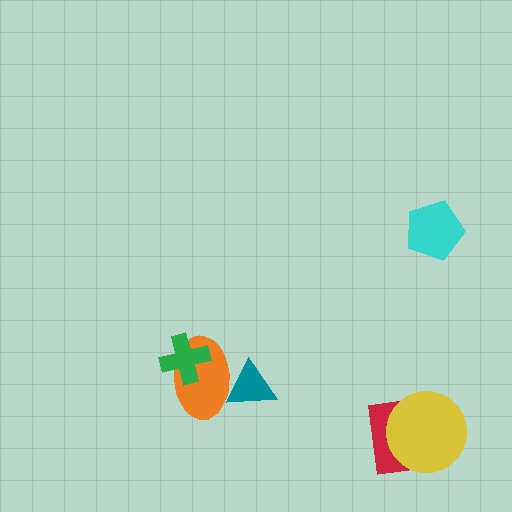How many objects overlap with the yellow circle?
1 object overlaps with the yellow circle.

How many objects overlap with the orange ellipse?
2 objects overlap with the orange ellipse.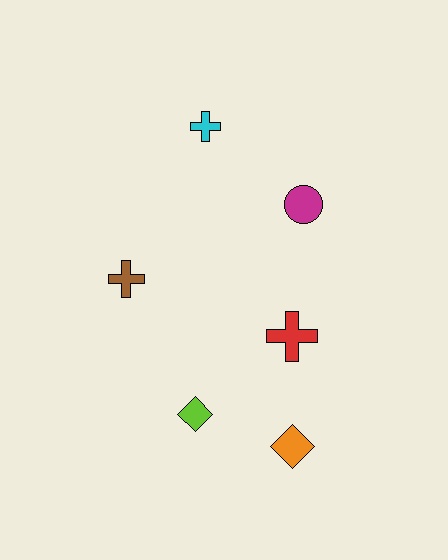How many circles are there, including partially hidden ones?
There is 1 circle.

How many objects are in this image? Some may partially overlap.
There are 6 objects.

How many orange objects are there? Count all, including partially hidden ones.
There is 1 orange object.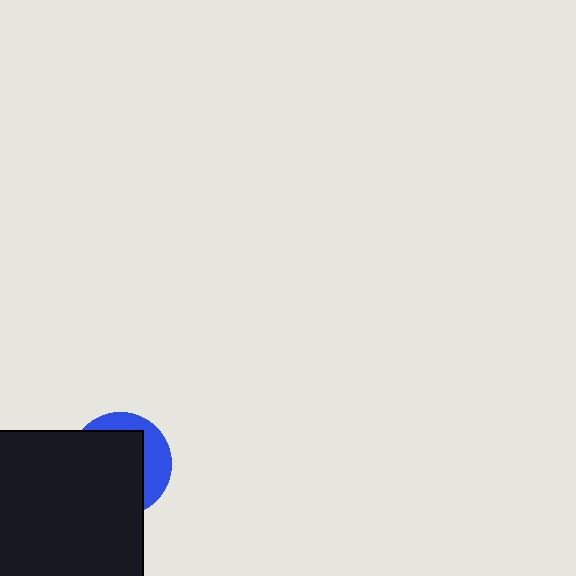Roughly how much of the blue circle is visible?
A small part of it is visible (roughly 32%).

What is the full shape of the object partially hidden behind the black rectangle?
The partially hidden object is a blue circle.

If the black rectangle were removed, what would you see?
You would see the complete blue circle.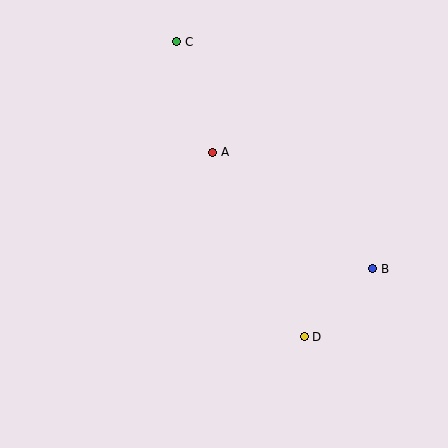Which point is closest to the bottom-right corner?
Point D is closest to the bottom-right corner.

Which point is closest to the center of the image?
Point A at (213, 152) is closest to the center.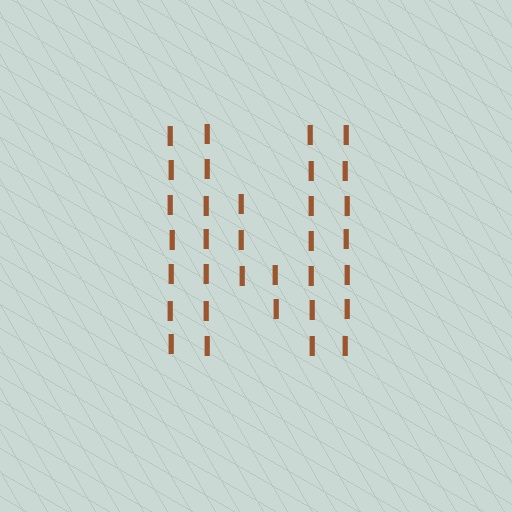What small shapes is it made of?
It is made of small letter I's.